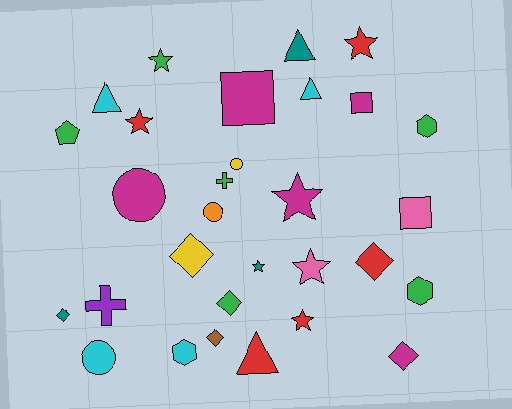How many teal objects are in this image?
There are 3 teal objects.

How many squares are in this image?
There are 3 squares.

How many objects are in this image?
There are 30 objects.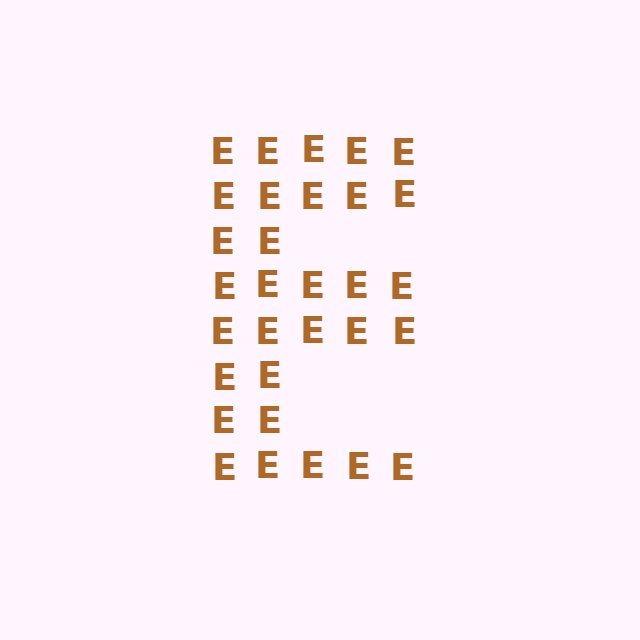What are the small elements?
The small elements are letter E's.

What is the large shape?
The large shape is the letter E.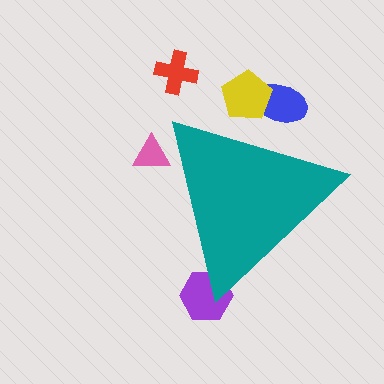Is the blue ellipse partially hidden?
Yes, the blue ellipse is partially hidden behind the teal triangle.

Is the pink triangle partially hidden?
Yes, the pink triangle is partially hidden behind the teal triangle.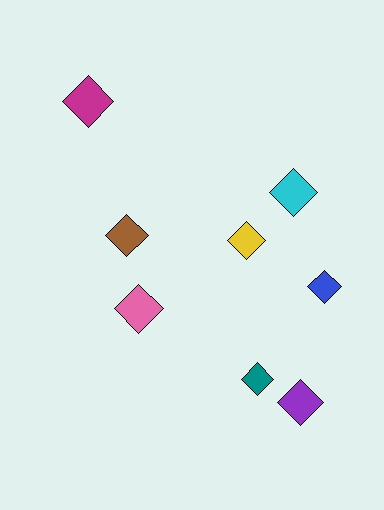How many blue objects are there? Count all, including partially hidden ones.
There is 1 blue object.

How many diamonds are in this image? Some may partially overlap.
There are 8 diamonds.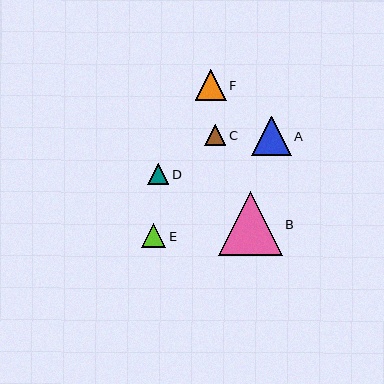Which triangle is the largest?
Triangle B is the largest with a size of approximately 64 pixels.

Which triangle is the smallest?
Triangle D is the smallest with a size of approximately 21 pixels.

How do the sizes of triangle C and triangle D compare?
Triangle C and triangle D are approximately the same size.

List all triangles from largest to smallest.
From largest to smallest: B, A, F, E, C, D.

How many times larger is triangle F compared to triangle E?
Triangle F is approximately 1.3 times the size of triangle E.